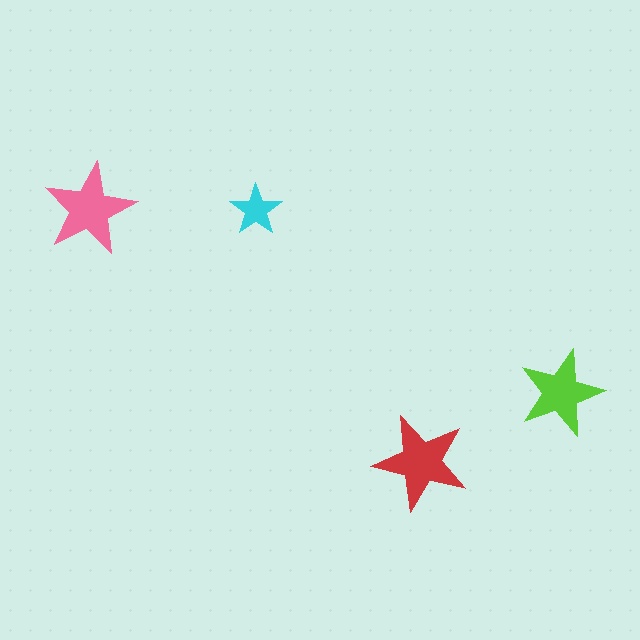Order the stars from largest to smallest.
the red one, the pink one, the lime one, the cyan one.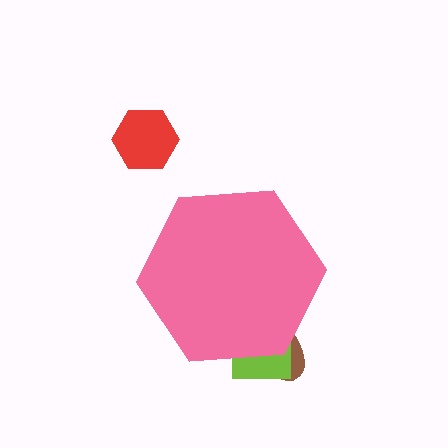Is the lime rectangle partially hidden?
Yes, the lime rectangle is partially hidden behind the pink hexagon.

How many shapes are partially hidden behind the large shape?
2 shapes are partially hidden.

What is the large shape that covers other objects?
A pink hexagon.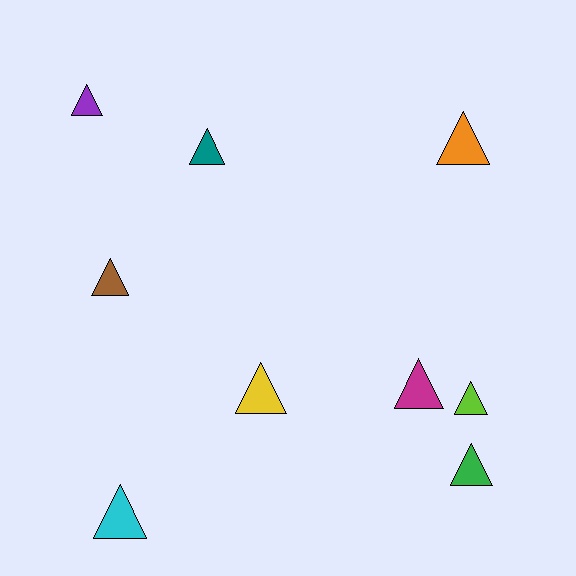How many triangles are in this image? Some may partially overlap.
There are 9 triangles.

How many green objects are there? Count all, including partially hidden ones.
There is 1 green object.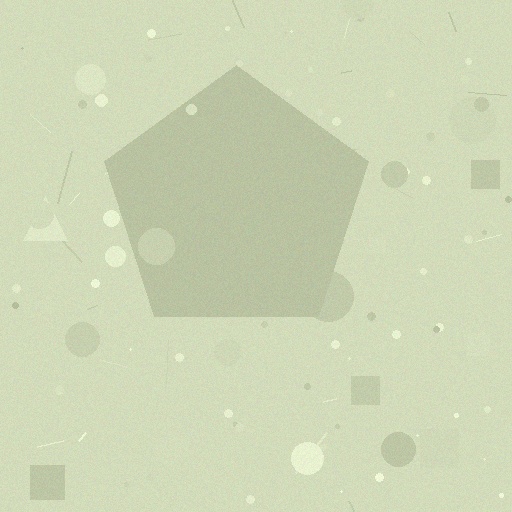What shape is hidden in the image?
A pentagon is hidden in the image.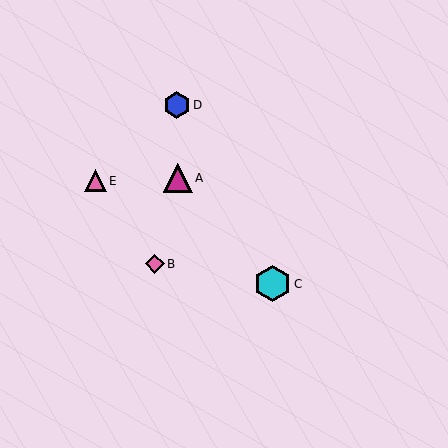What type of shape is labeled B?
Shape B is a pink diamond.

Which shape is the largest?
The cyan hexagon (labeled C) is the largest.